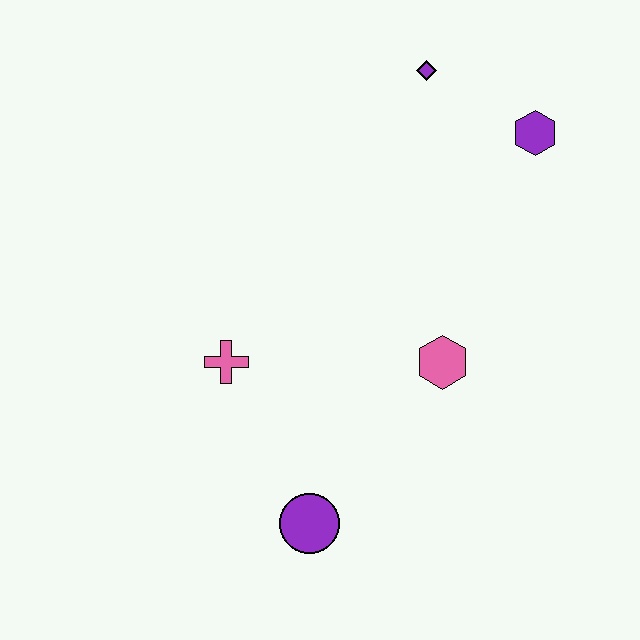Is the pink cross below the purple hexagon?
Yes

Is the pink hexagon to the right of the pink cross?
Yes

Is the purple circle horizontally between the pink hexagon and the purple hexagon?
No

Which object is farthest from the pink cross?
The purple hexagon is farthest from the pink cross.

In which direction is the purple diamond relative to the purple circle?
The purple diamond is above the purple circle.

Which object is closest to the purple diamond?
The purple hexagon is closest to the purple diamond.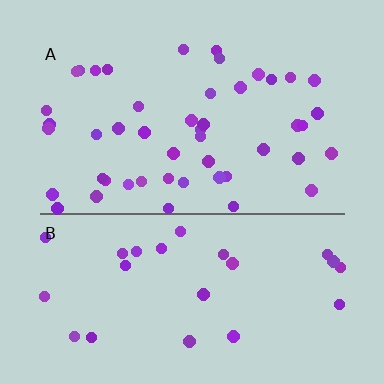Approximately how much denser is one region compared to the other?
Approximately 1.9× — region A over region B.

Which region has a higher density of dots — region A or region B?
A (the top).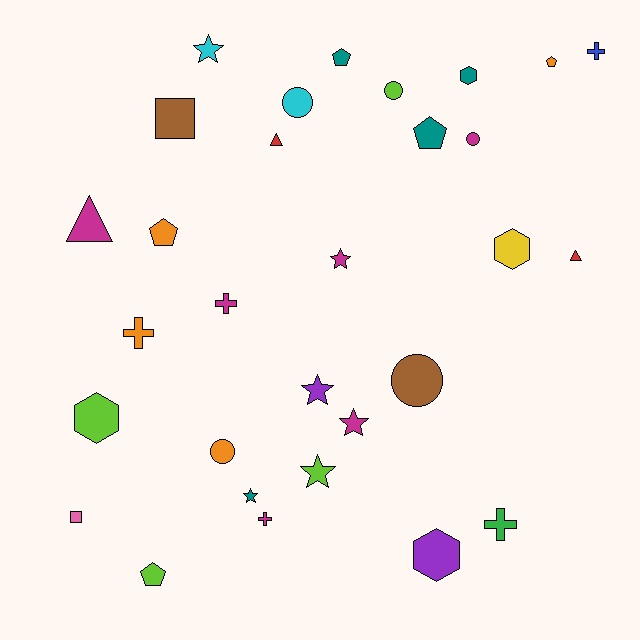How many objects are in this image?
There are 30 objects.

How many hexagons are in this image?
There are 4 hexagons.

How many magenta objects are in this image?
There are 6 magenta objects.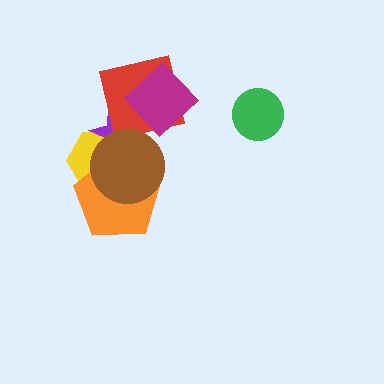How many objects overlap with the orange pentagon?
2 objects overlap with the orange pentagon.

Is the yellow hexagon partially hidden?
Yes, it is partially covered by another shape.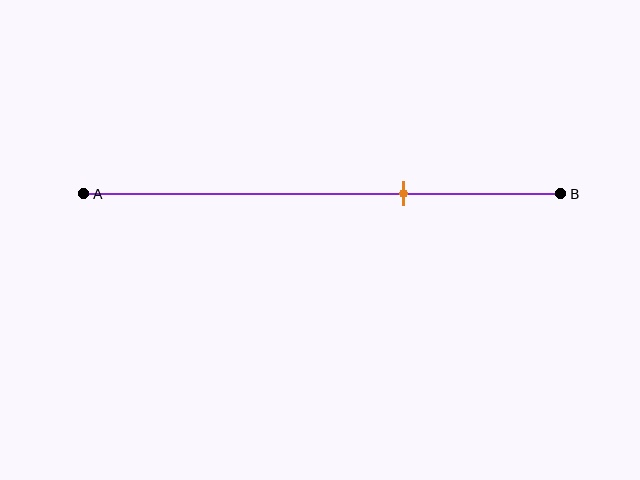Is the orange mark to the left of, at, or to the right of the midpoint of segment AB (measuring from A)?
The orange mark is to the right of the midpoint of segment AB.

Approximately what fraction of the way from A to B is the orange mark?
The orange mark is approximately 65% of the way from A to B.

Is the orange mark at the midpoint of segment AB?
No, the mark is at about 65% from A, not at the 50% midpoint.